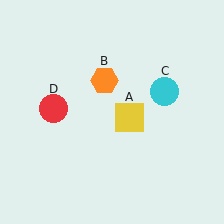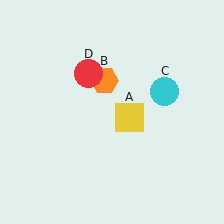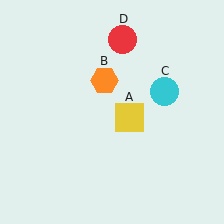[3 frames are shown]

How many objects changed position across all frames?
1 object changed position: red circle (object D).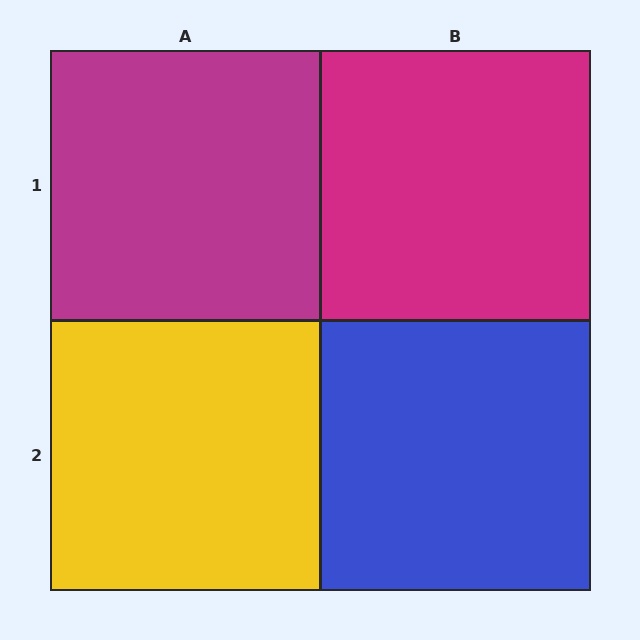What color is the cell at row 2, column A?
Yellow.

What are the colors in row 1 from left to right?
Magenta, magenta.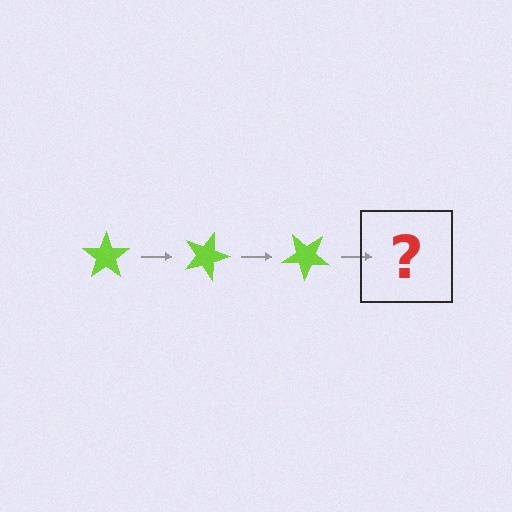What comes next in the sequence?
The next element should be a lime star rotated 60 degrees.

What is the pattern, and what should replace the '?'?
The pattern is that the star rotates 20 degrees each step. The '?' should be a lime star rotated 60 degrees.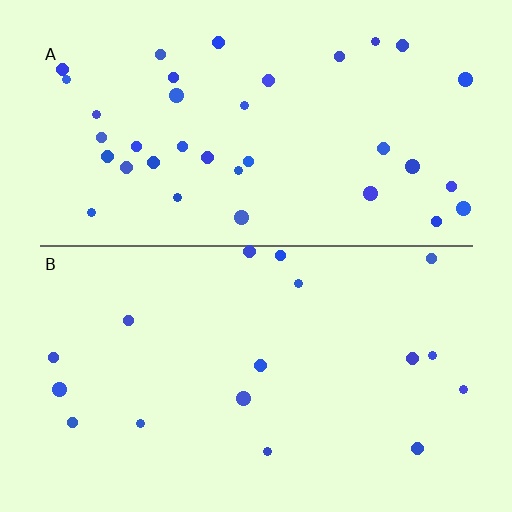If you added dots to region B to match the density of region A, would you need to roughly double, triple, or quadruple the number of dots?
Approximately double.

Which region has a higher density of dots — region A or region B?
A (the top).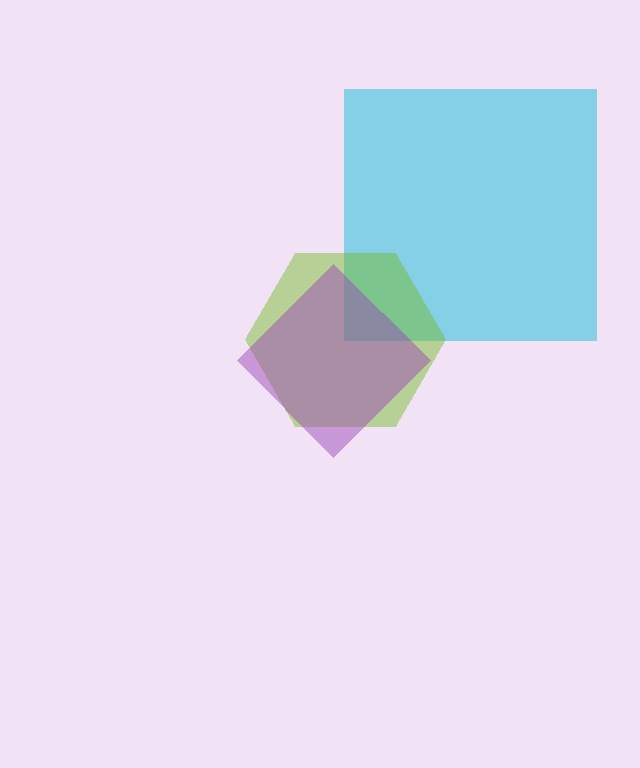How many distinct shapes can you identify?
There are 3 distinct shapes: a cyan square, a lime hexagon, a purple diamond.